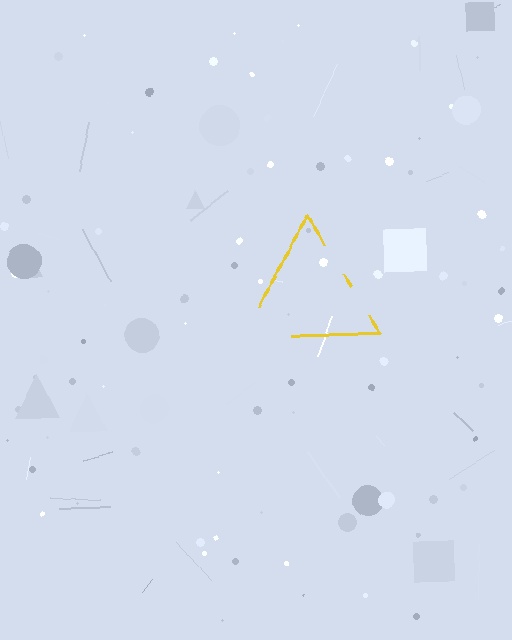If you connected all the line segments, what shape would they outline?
They would outline a triangle.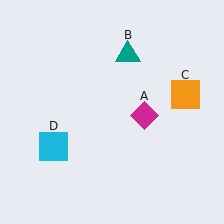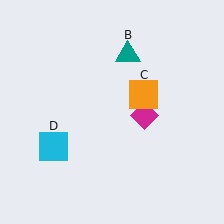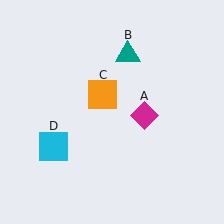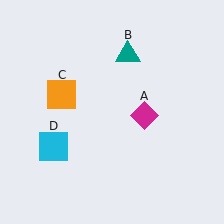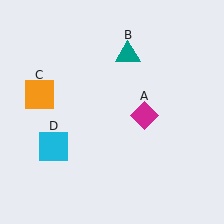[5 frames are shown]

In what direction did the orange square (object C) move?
The orange square (object C) moved left.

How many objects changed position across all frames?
1 object changed position: orange square (object C).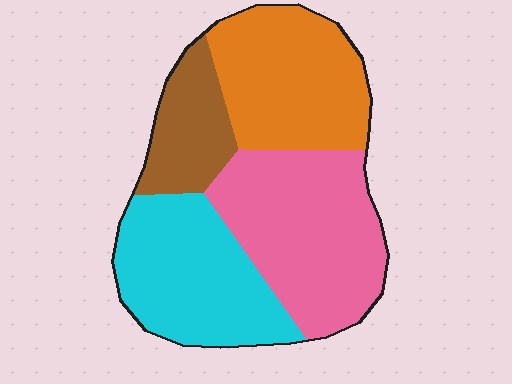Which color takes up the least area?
Brown, at roughly 15%.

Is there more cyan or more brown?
Cyan.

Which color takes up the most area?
Pink, at roughly 35%.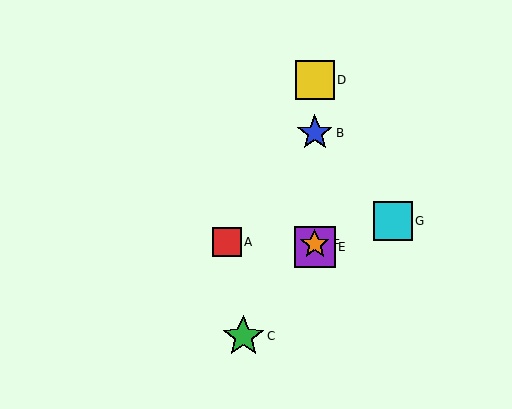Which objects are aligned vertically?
Objects B, D, E, F are aligned vertically.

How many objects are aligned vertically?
4 objects (B, D, E, F) are aligned vertically.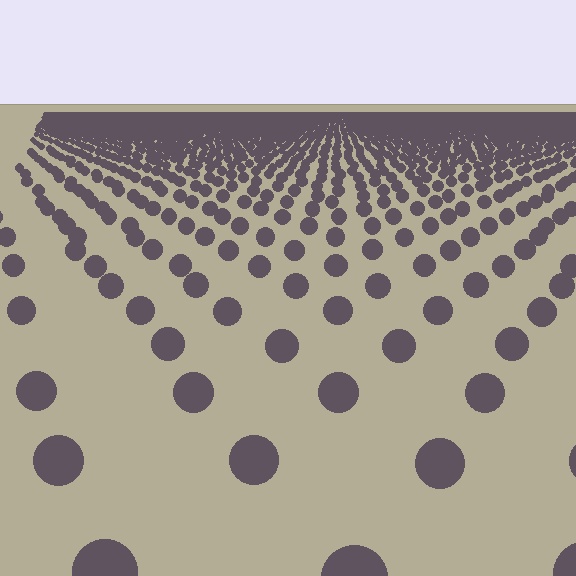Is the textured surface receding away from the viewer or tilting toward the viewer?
The surface is receding away from the viewer. Texture elements get smaller and denser toward the top.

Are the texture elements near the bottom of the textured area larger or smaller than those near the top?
Larger. Near the bottom, elements are closer to the viewer and appear at a bigger on-screen size.